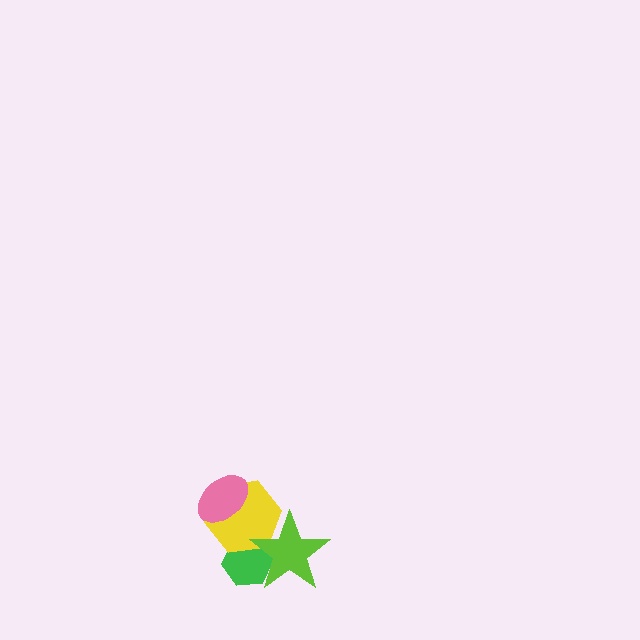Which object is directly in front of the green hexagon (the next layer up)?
The yellow hexagon is directly in front of the green hexagon.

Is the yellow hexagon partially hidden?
Yes, it is partially covered by another shape.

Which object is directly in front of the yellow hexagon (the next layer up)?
The lime star is directly in front of the yellow hexagon.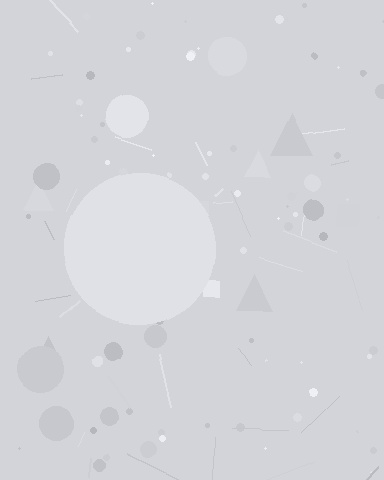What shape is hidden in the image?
A circle is hidden in the image.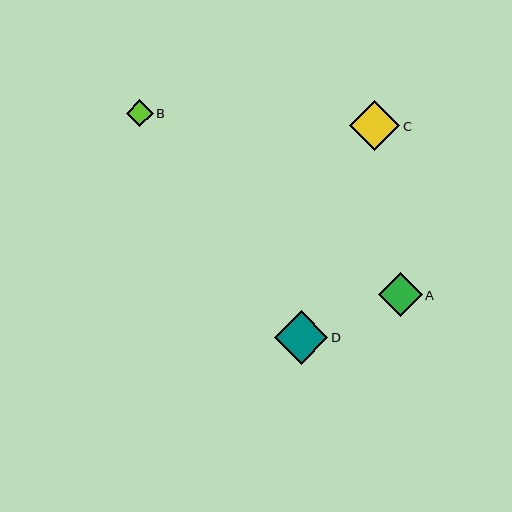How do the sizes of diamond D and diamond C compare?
Diamond D and diamond C are approximately the same size.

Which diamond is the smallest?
Diamond B is the smallest with a size of approximately 27 pixels.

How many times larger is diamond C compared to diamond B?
Diamond C is approximately 1.9 times the size of diamond B.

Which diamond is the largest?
Diamond D is the largest with a size of approximately 53 pixels.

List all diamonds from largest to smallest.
From largest to smallest: D, C, A, B.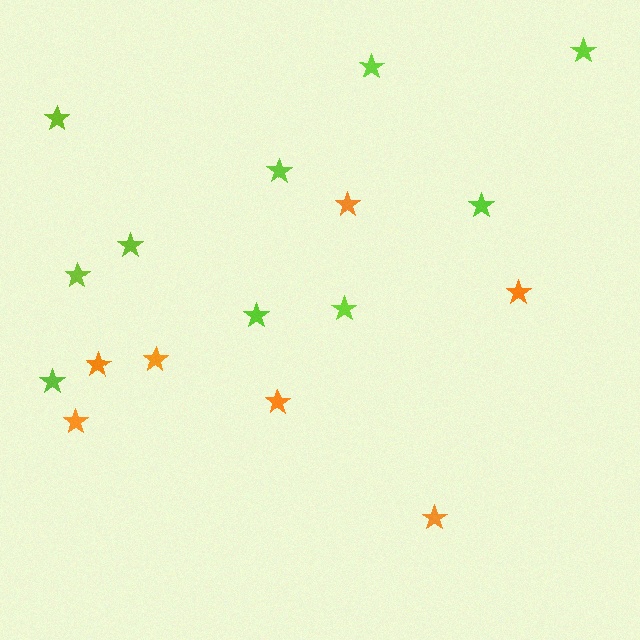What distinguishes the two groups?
There are 2 groups: one group of lime stars (10) and one group of orange stars (7).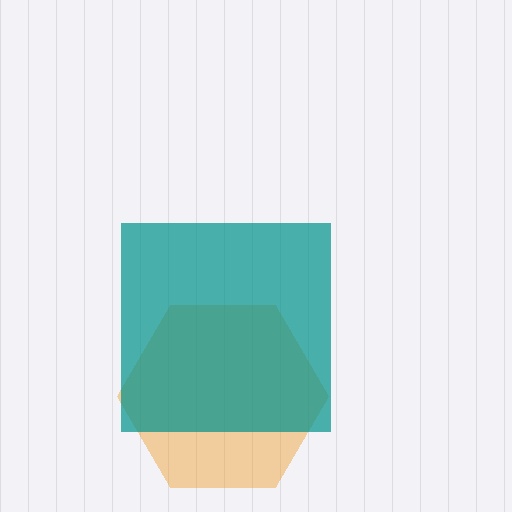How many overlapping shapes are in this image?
There are 2 overlapping shapes in the image.